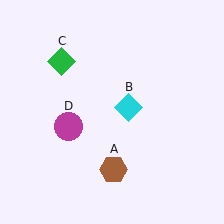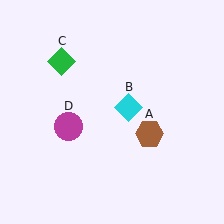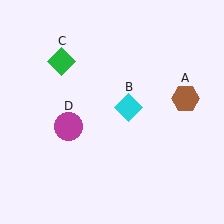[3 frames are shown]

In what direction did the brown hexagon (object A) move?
The brown hexagon (object A) moved up and to the right.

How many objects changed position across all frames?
1 object changed position: brown hexagon (object A).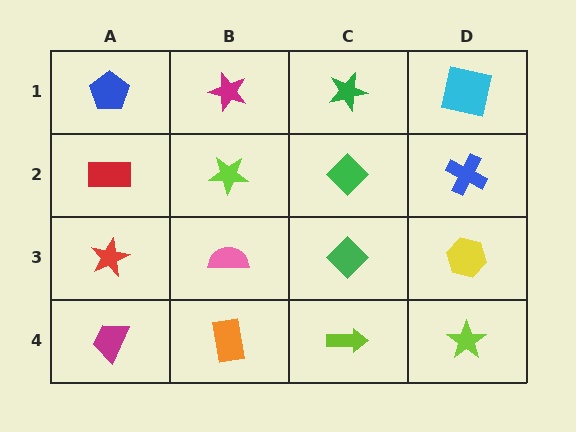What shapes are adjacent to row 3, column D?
A blue cross (row 2, column D), a lime star (row 4, column D), a green diamond (row 3, column C).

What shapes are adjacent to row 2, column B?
A magenta star (row 1, column B), a pink semicircle (row 3, column B), a red rectangle (row 2, column A), a green diamond (row 2, column C).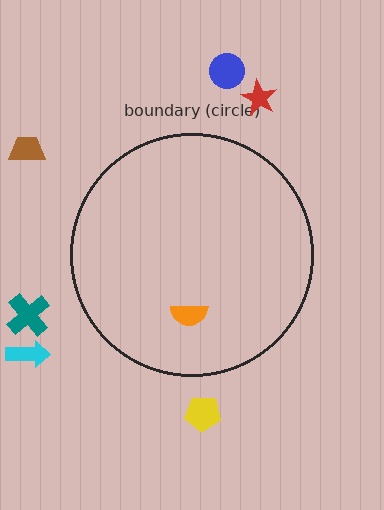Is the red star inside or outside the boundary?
Outside.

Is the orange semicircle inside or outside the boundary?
Inside.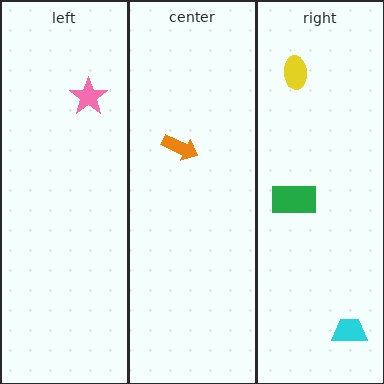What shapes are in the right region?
The green rectangle, the cyan trapezoid, the yellow ellipse.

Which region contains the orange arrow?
The center region.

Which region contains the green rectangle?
The right region.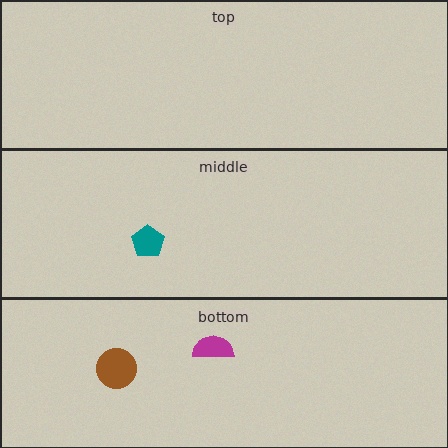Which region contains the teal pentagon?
The middle region.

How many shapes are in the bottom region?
2.